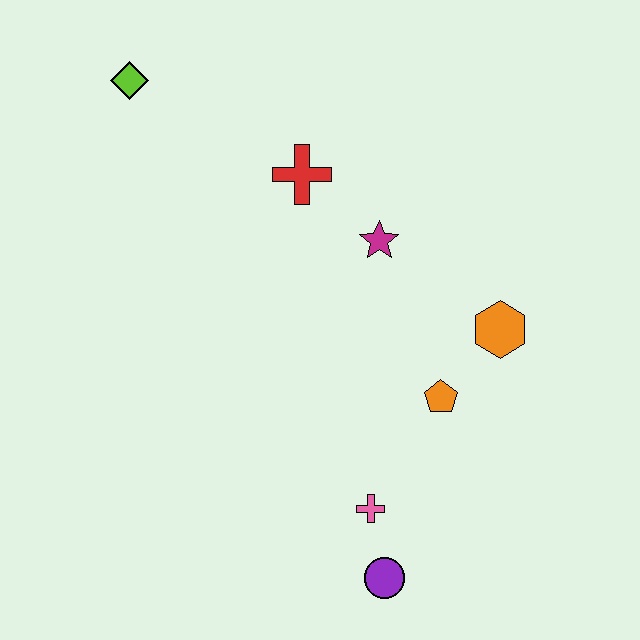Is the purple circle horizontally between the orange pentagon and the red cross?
Yes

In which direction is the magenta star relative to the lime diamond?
The magenta star is to the right of the lime diamond.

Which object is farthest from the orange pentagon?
The lime diamond is farthest from the orange pentagon.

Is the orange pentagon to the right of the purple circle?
Yes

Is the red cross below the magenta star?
No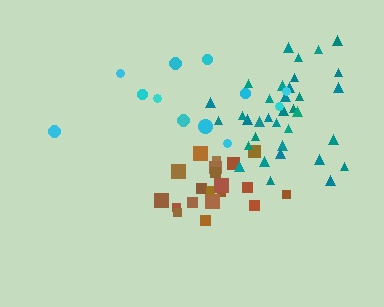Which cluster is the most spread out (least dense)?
Cyan.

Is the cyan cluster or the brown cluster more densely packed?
Brown.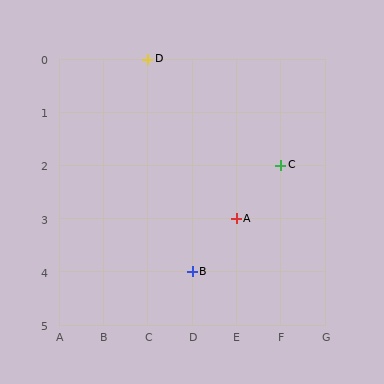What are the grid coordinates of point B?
Point B is at grid coordinates (D, 4).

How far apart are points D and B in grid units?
Points D and B are 1 column and 4 rows apart (about 4.1 grid units diagonally).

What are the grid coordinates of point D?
Point D is at grid coordinates (C, 0).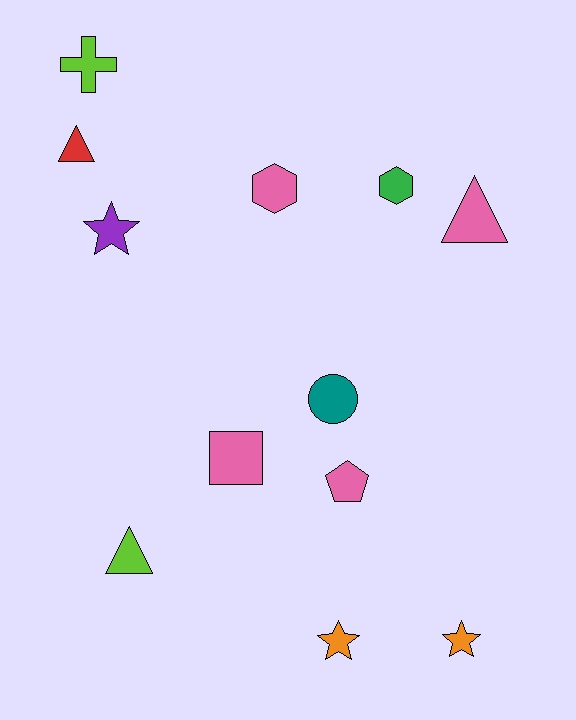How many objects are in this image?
There are 12 objects.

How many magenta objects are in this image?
There are no magenta objects.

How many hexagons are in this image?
There are 2 hexagons.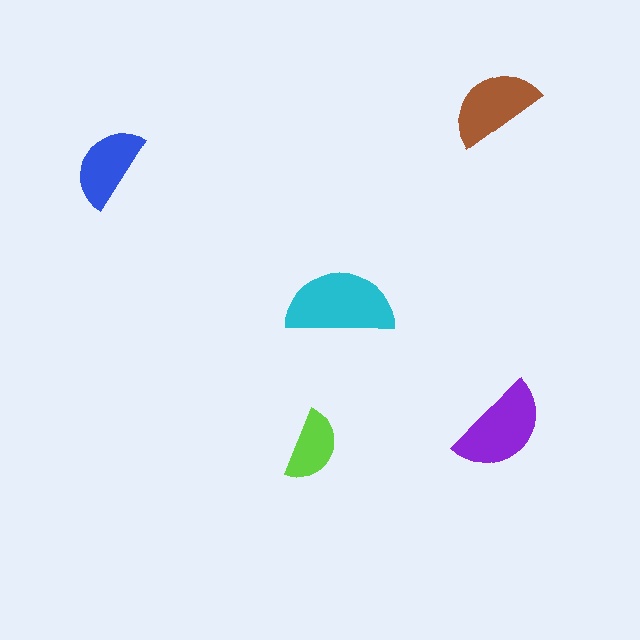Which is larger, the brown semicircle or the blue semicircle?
The brown one.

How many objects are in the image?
There are 5 objects in the image.